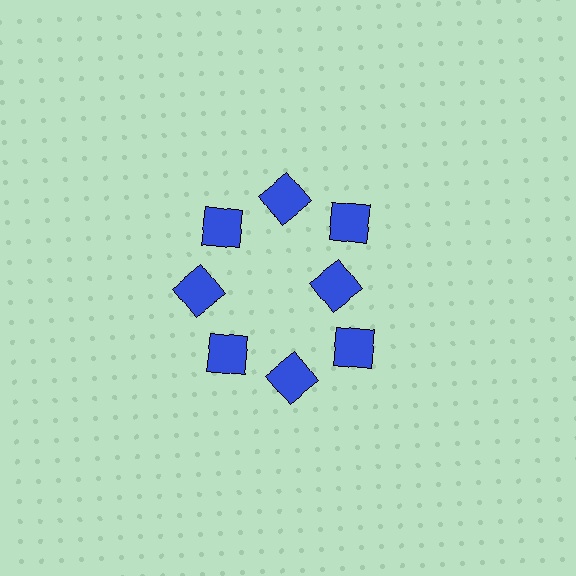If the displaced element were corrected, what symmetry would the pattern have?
It would have 8-fold rotational symmetry — the pattern would map onto itself every 45 degrees.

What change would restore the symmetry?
The symmetry would be restored by moving it outward, back onto the ring so that all 8 squares sit at equal angles and equal distance from the center.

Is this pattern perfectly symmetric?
No. The 8 blue squares are arranged in a ring, but one element near the 3 o'clock position is pulled inward toward the center, breaking the 8-fold rotational symmetry.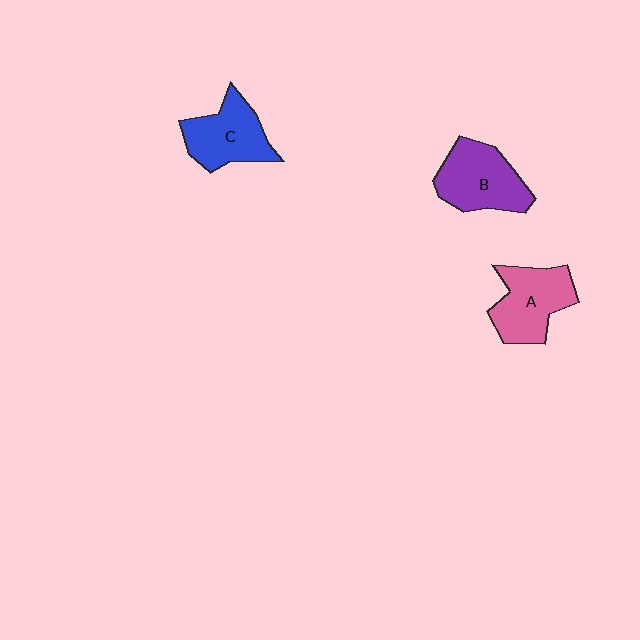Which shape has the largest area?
Shape B (purple).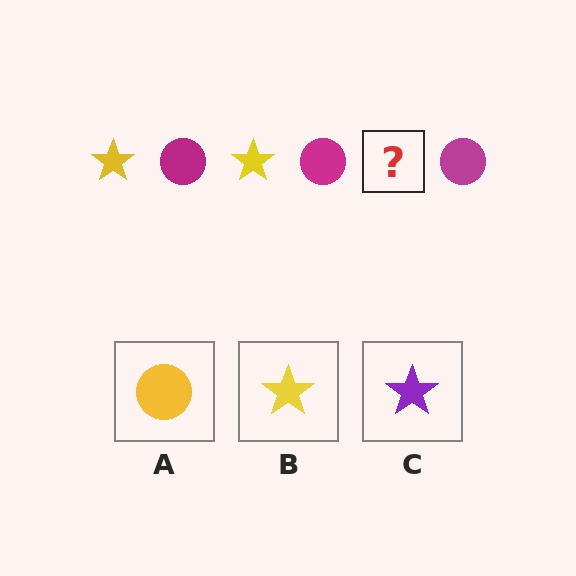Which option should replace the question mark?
Option B.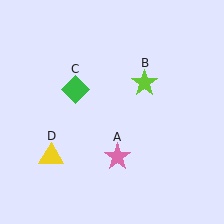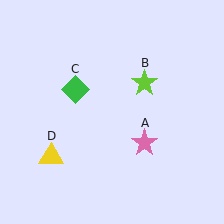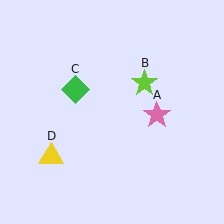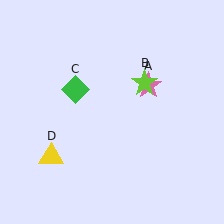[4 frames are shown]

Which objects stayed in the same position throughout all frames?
Lime star (object B) and green diamond (object C) and yellow triangle (object D) remained stationary.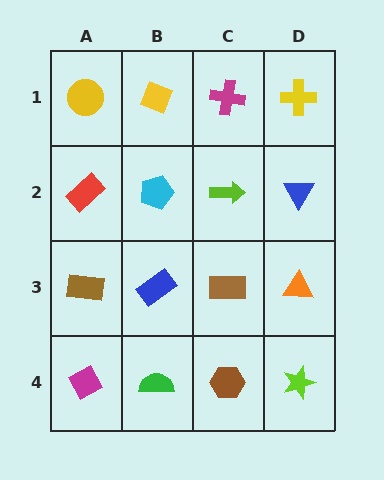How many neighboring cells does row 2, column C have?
4.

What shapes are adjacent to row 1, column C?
A lime arrow (row 2, column C), a yellow diamond (row 1, column B), a yellow cross (row 1, column D).